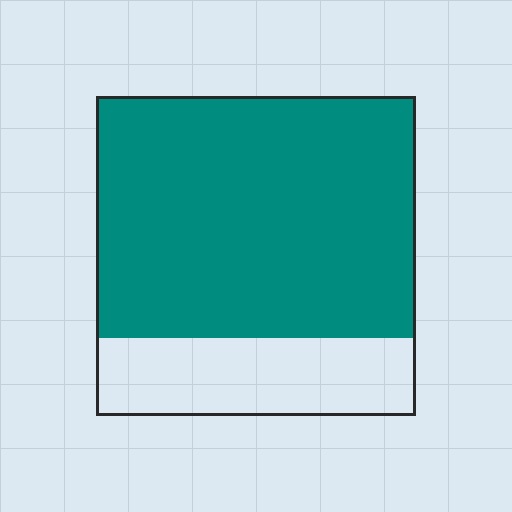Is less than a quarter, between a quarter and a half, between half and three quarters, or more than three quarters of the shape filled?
More than three quarters.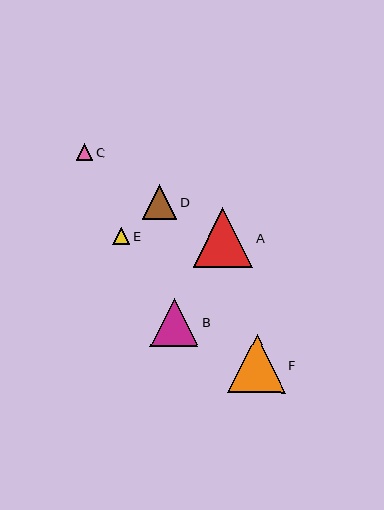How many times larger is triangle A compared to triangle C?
Triangle A is approximately 3.6 times the size of triangle C.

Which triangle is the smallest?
Triangle C is the smallest with a size of approximately 17 pixels.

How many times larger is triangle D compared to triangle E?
Triangle D is approximately 2.0 times the size of triangle E.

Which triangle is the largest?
Triangle A is the largest with a size of approximately 60 pixels.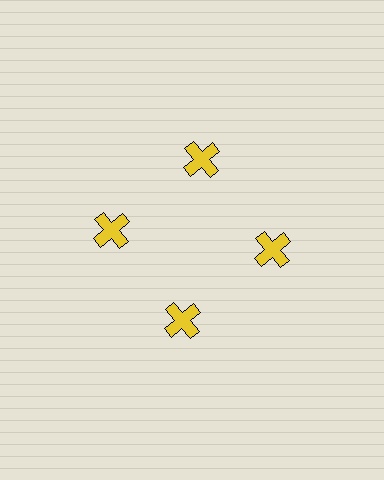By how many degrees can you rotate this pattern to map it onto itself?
The pattern maps onto itself every 90 degrees of rotation.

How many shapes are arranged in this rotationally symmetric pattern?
There are 4 shapes, arranged in 4 groups of 1.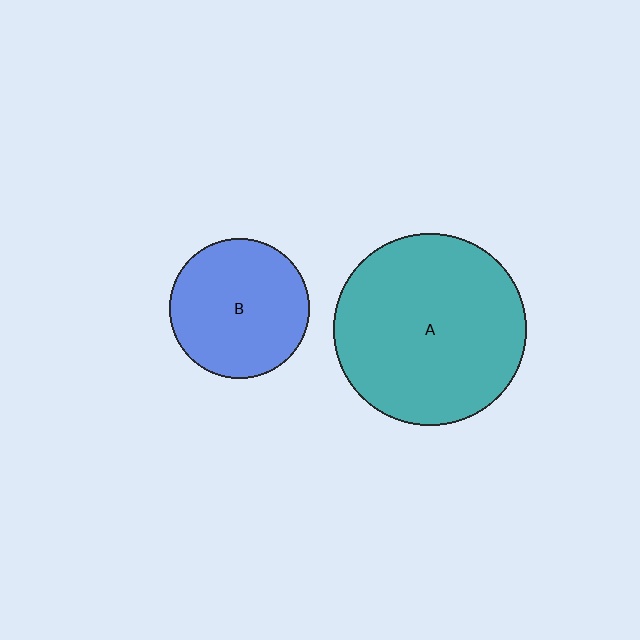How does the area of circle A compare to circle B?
Approximately 1.9 times.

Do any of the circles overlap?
No, none of the circles overlap.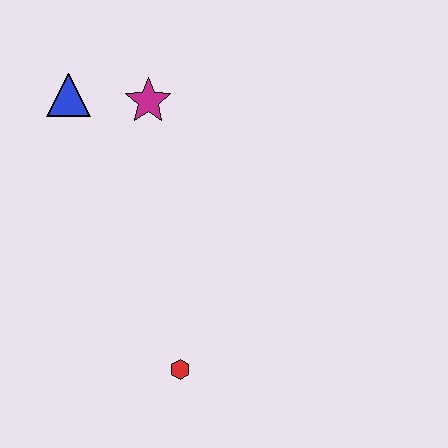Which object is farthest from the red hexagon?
The blue triangle is farthest from the red hexagon.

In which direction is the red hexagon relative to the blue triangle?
The red hexagon is below the blue triangle.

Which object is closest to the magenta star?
The blue triangle is closest to the magenta star.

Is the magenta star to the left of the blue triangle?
No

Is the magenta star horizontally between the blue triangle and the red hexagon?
Yes